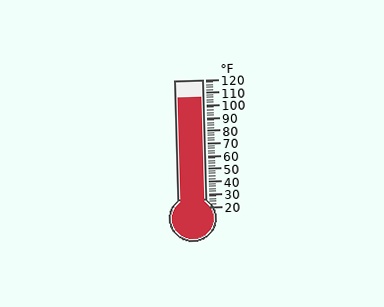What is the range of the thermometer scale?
The thermometer scale ranges from 20°F to 120°F.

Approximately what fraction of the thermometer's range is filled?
The thermometer is filled to approximately 85% of its range.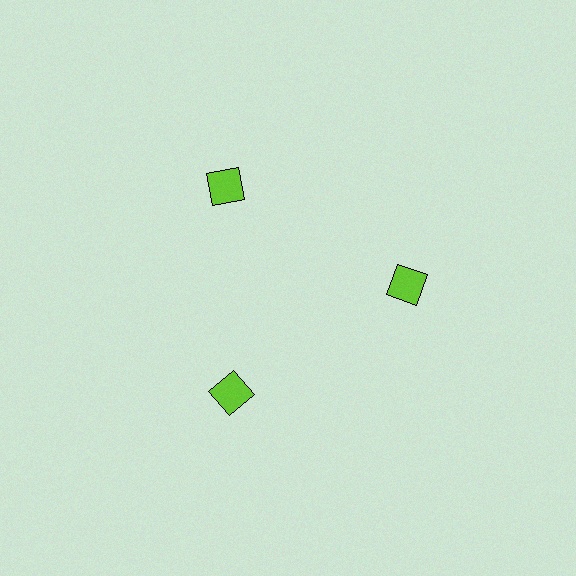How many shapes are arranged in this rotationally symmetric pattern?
There are 3 shapes, arranged in 3 groups of 1.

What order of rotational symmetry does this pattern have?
This pattern has 3-fold rotational symmetry.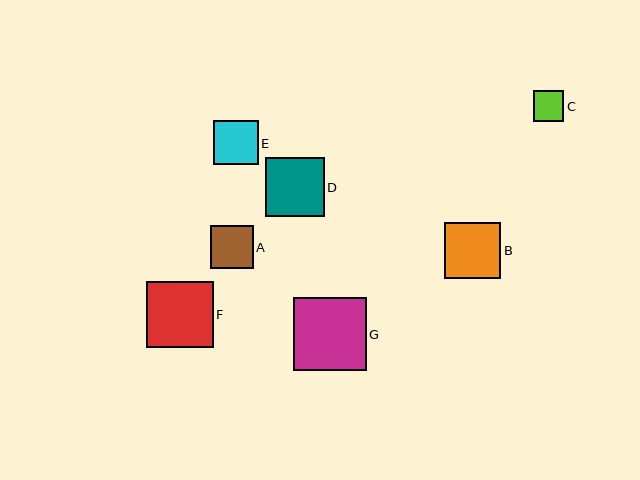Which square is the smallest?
Square C is the smallest with a size of approximately 31 pixels.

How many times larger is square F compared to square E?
Square F is approximately 1.5 times the size of square E.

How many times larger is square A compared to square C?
Square A is approximately 1.4 times the size of square C.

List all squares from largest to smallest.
From largest to smallest: G, F, D, B, E, A, C.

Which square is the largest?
Square G is the largest with a size of approximately 73 pixels.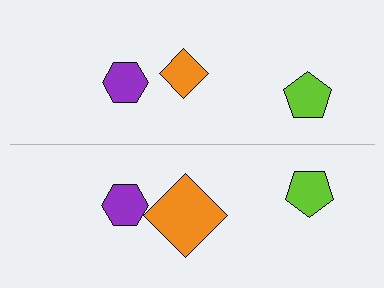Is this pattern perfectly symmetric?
No, the pattern is not perfectly symmetric. The orange diamond on the bottom side has a different size than its mirror counterpart.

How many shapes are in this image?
There are 6 shapes in this image.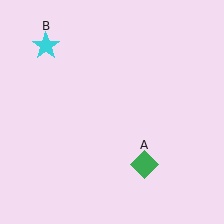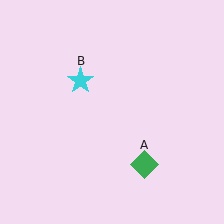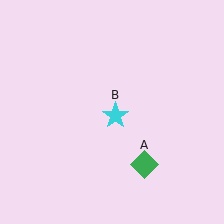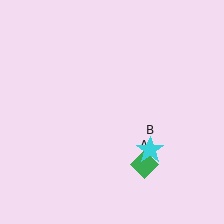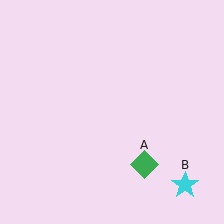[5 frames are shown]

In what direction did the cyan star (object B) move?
The cyan star (object B) moved down and to the right.